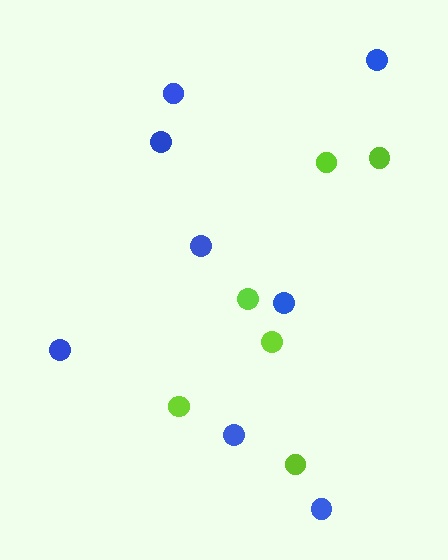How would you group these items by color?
There are 2 groups: one group of blue circles (8) and one group of lime circles (6).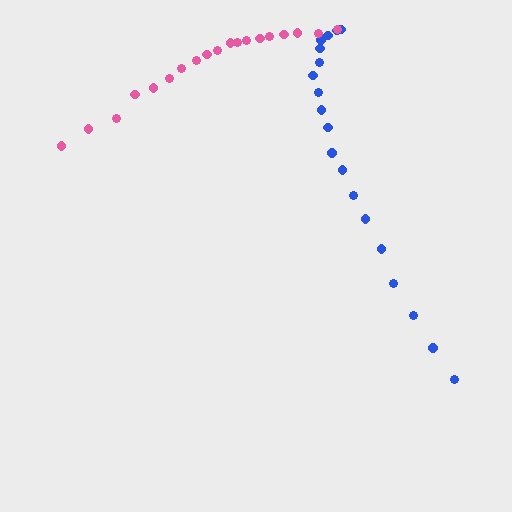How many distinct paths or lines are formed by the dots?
There are 2 distinct paths.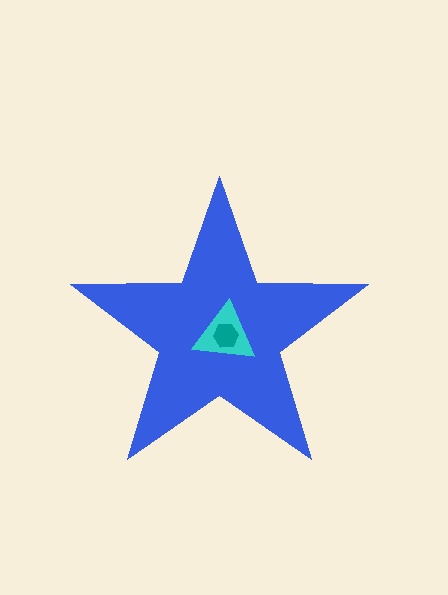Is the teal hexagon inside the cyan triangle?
Yes.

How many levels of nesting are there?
3.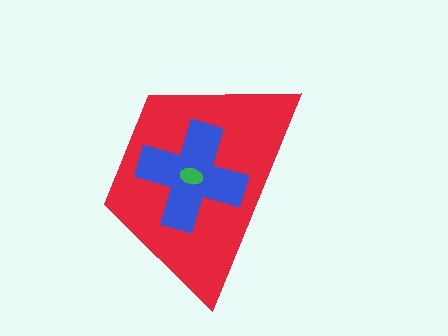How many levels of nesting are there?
3.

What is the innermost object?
The green ellipse.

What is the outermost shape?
The red trapezoid.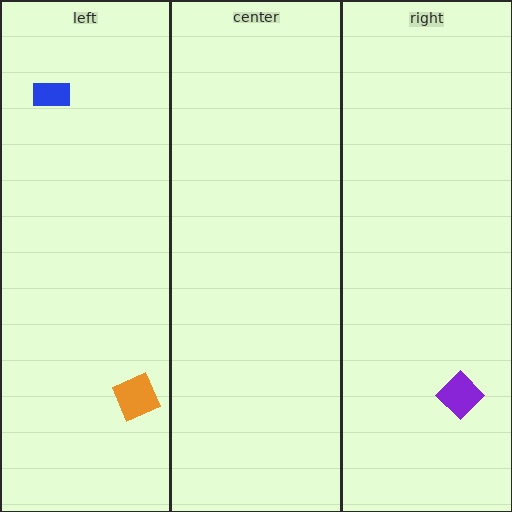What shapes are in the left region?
The blue rectangle, the orange square.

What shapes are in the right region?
The purple diamond.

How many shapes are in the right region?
1.